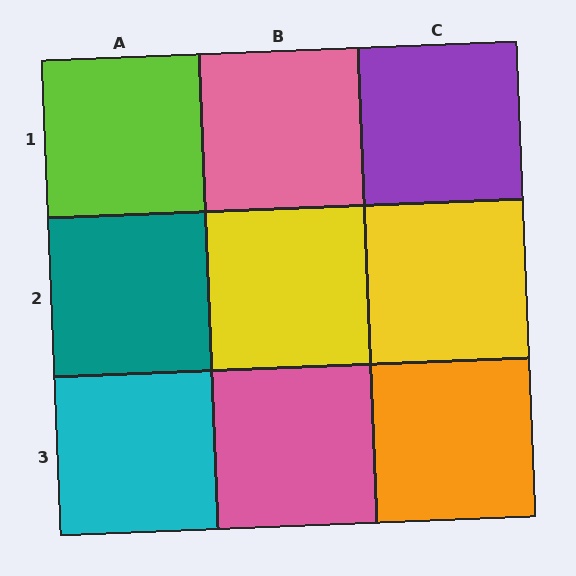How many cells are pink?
2 cells are pink.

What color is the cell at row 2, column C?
Yellow.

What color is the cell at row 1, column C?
Purple.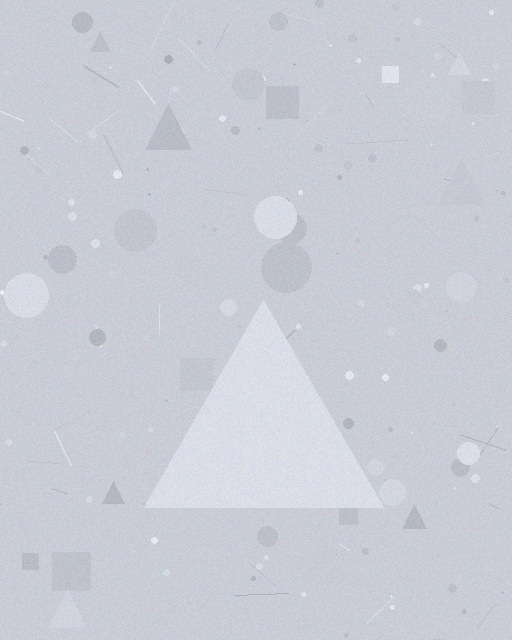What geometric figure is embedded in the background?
A triangle is embedded in the background.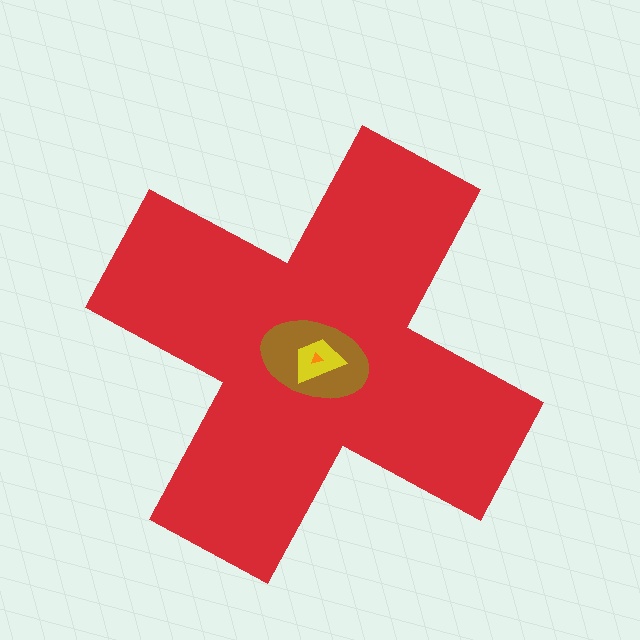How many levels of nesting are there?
4.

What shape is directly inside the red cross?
The brown ellipse.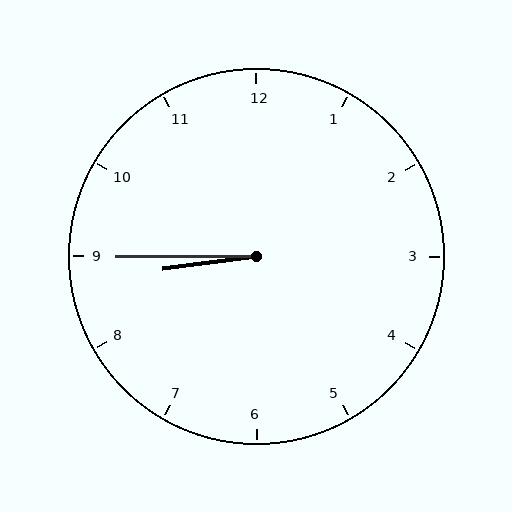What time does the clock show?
8:45.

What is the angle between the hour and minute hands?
Approximately 8 degrees.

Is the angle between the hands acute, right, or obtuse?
It is acute.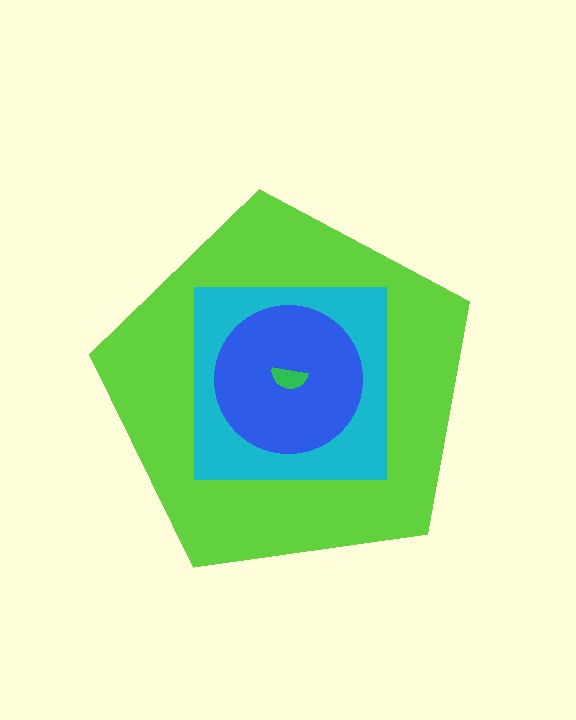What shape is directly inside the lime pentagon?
The cyan square.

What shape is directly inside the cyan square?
The blue circle.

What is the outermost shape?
The lime pentagon.